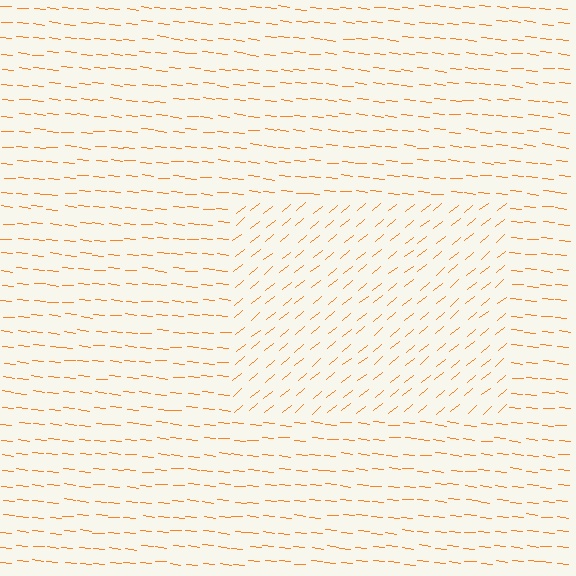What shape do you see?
I see a rectangle.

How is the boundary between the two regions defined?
The boundary is defined purely by a change in line orientation (approximately 45 degrees difference). All lines are the same color and thickness.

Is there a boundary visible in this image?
Yes, there is a texture boundary formed by a change in line orientation.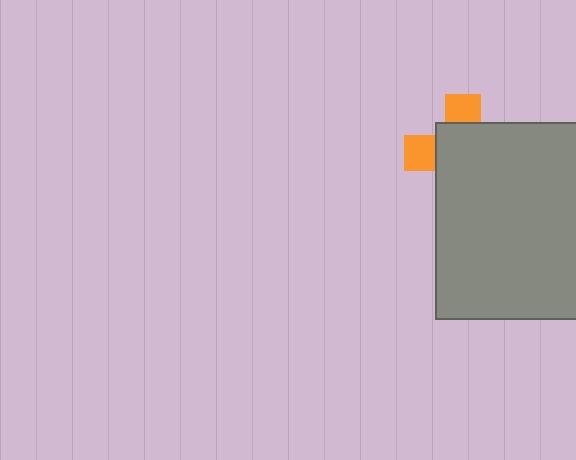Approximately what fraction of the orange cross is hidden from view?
Roughly 70% of the orange cross is hidden behind the gray rectangle.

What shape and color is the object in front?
The object in front is a gray rectangle.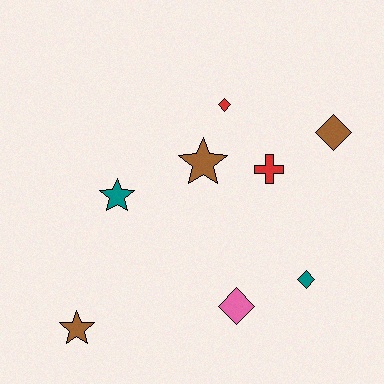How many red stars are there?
There are no red stars.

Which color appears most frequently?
Brown, with 3 objects.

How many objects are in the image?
There are 8 objects.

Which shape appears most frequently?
Diamond, with 4 objects.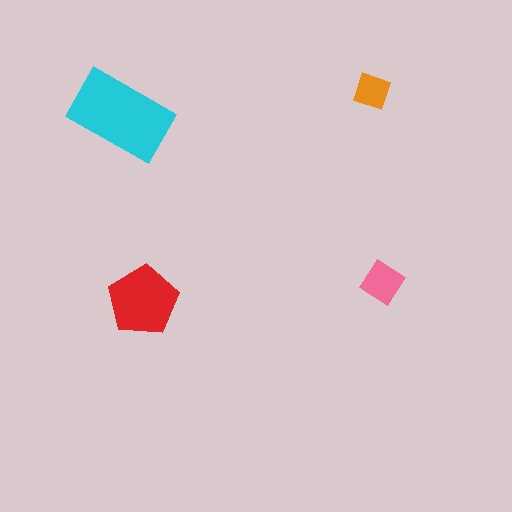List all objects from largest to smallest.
The cyan rectangle, the red pentagon, the pink diamond, the orange diamond.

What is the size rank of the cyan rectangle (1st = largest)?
1st.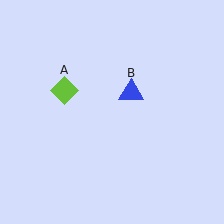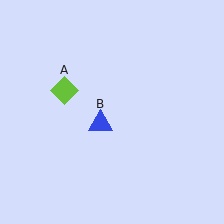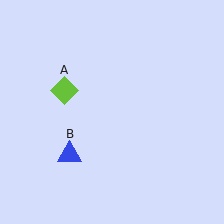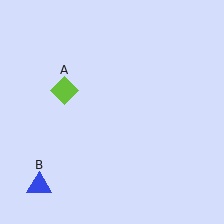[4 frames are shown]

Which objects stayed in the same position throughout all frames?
Lime diamond (object A) remained stationary.